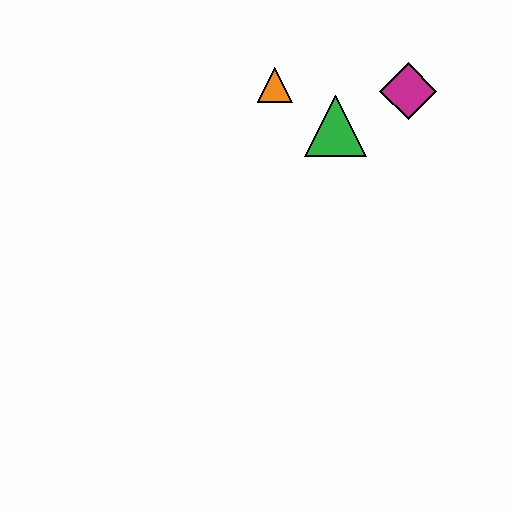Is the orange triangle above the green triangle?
Yes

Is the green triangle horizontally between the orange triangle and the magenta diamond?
Yes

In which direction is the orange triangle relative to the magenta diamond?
The orange triangle is to the left of the magenta diamond.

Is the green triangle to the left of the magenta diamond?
Yes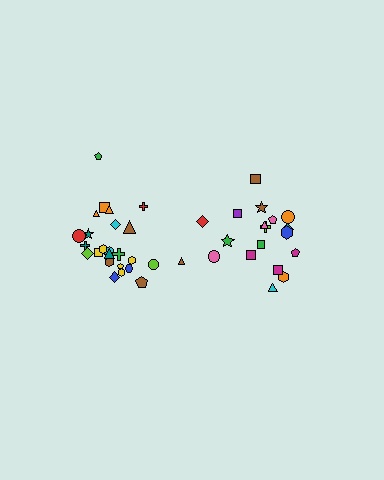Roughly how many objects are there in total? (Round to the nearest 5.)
Roughly 45 objects in total.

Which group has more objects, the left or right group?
The left group.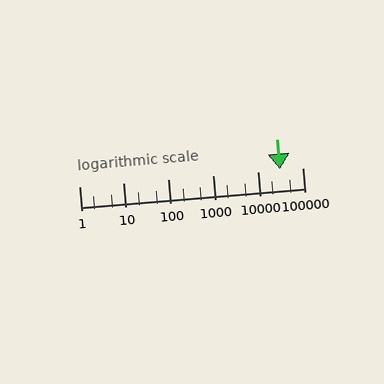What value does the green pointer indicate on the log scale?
The pointer indicates approximately 31000.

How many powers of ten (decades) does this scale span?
The scale spans 5 decades, from 1 to 100000.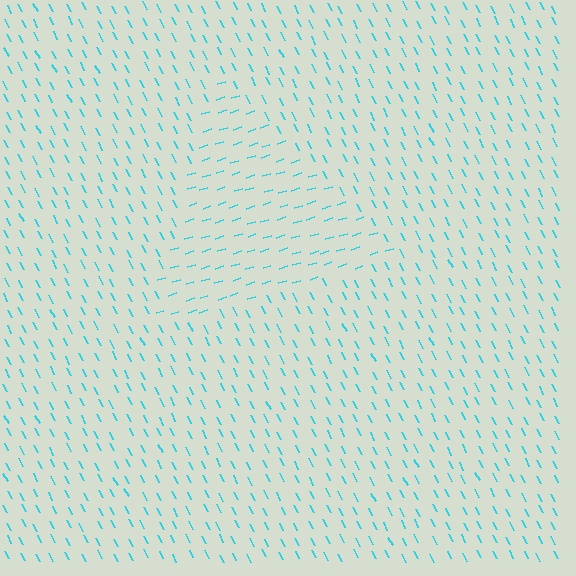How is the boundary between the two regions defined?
The boundary is defined purely by a change in line orientation (approximately 80 degrees difference). All lines are the same color and thickness.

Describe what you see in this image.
The image is filled with small cyan line segments. A triangle region in the image has lines oriented differently from the surrounding lines, creating a visible texture boundary.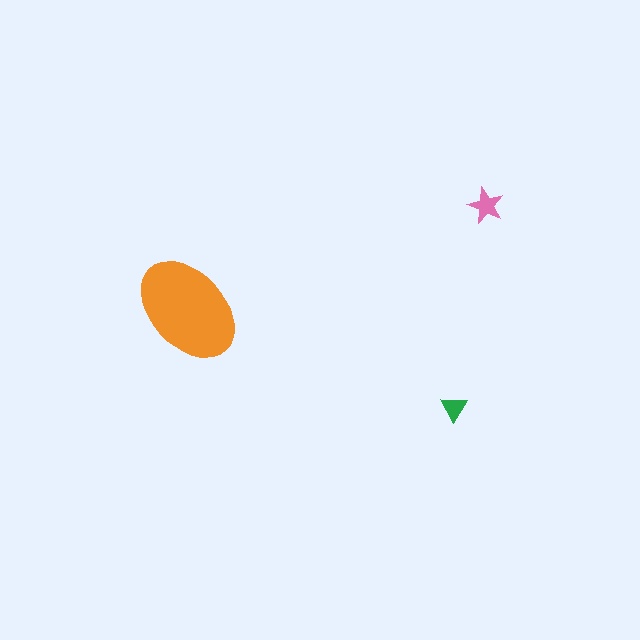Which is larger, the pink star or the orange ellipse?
The orange ellipse.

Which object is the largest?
The orange ellipse.